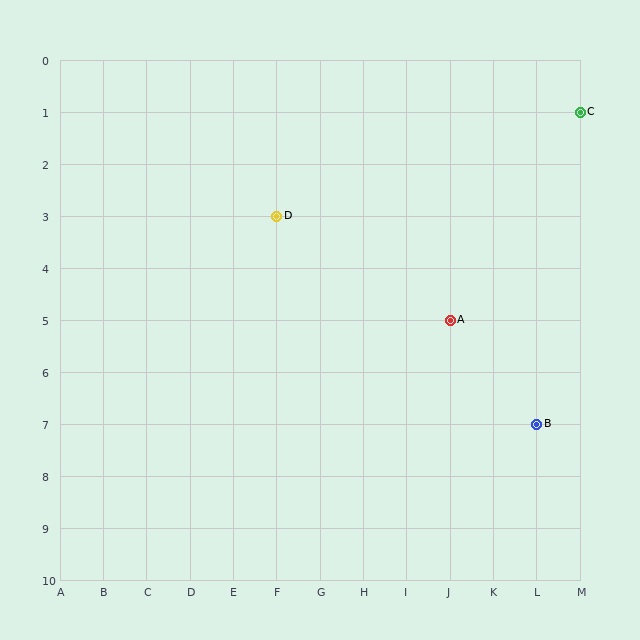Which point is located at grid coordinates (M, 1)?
Point C is at (M, 1).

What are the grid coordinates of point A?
Point A is at grid coordinates (J, 5).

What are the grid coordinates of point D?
Point D is at grid coordinates (F, 3).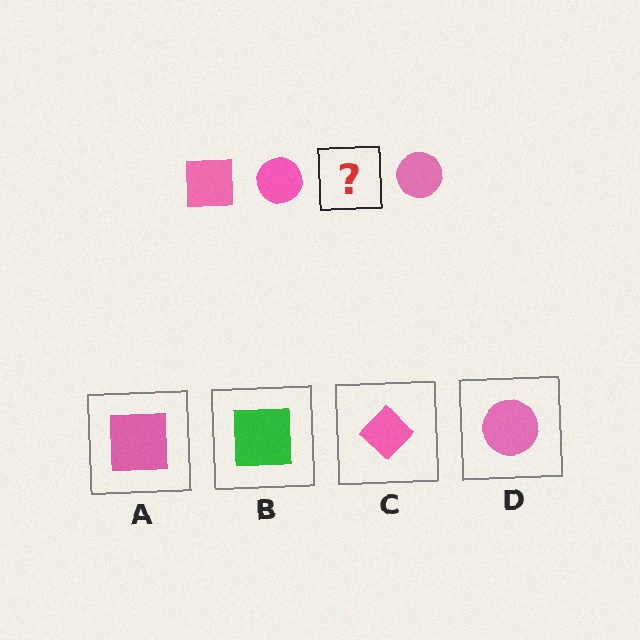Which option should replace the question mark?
Option A.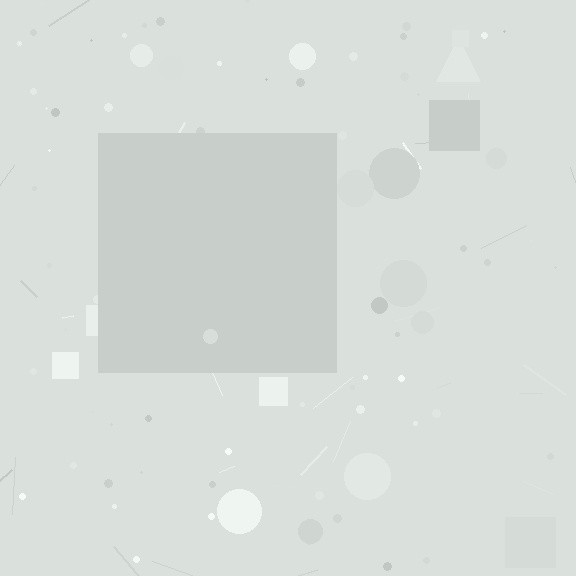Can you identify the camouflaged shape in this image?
The camouflaged shape is a square.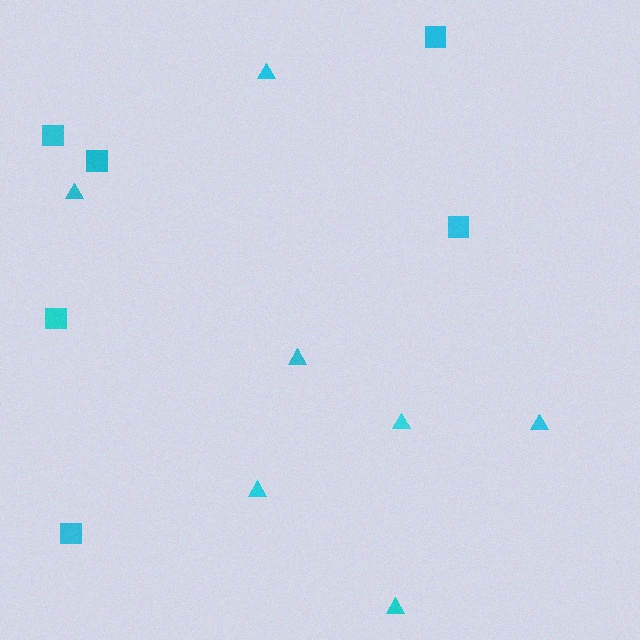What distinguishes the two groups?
There are 2 groups: one group of triangles (7) and one group of squares (6).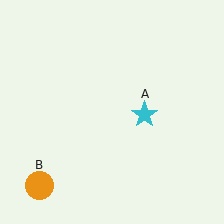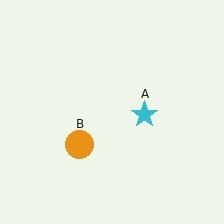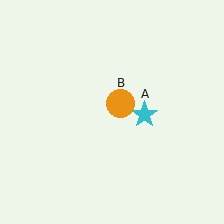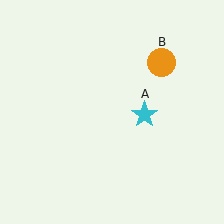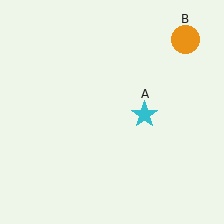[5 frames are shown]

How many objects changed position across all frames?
1 object changed position: orange circle (object B).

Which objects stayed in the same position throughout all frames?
Cyan star (object A) remained stationary.